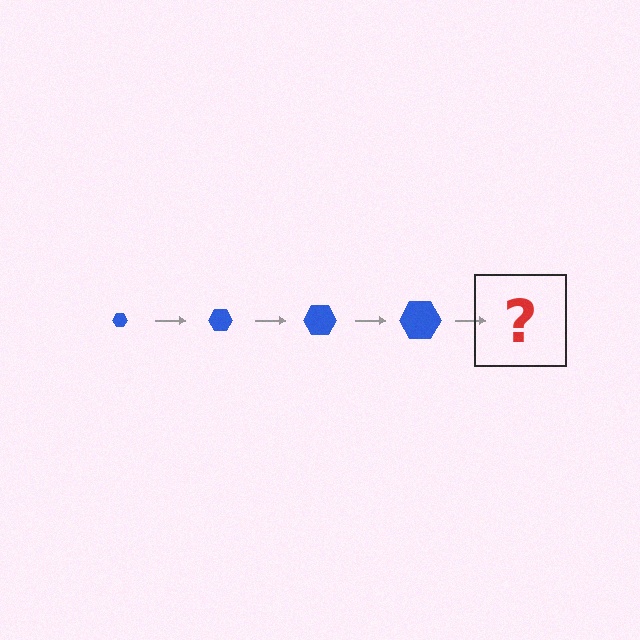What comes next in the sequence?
The next element should be a blue hexagon, larger than the previous one.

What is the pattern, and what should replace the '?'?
The pattern is that the hexagon gets progressively larger each step. The '?' should be a blue hexagon, larger than the previous one.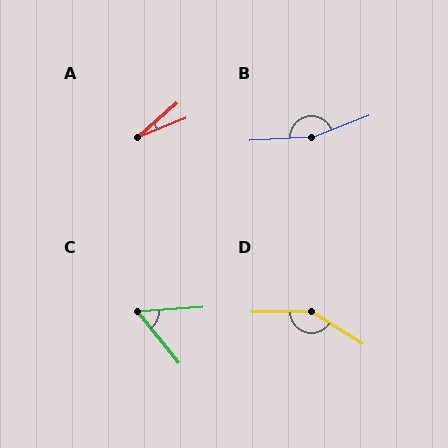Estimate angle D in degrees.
Approximately 147 degrees.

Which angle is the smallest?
A, at approximately 19 degrees.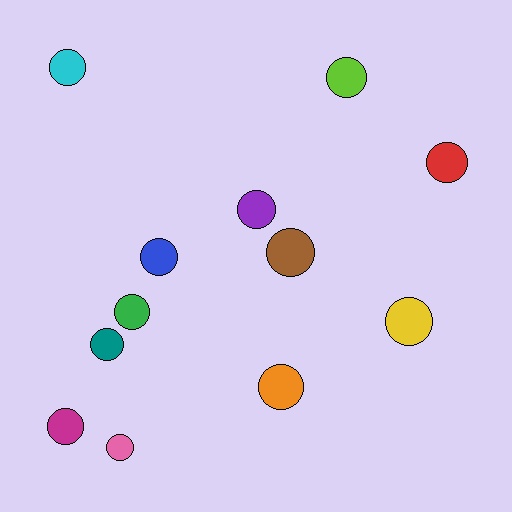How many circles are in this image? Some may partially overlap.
There are 12 circles.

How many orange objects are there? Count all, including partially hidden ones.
There is 1 orange object.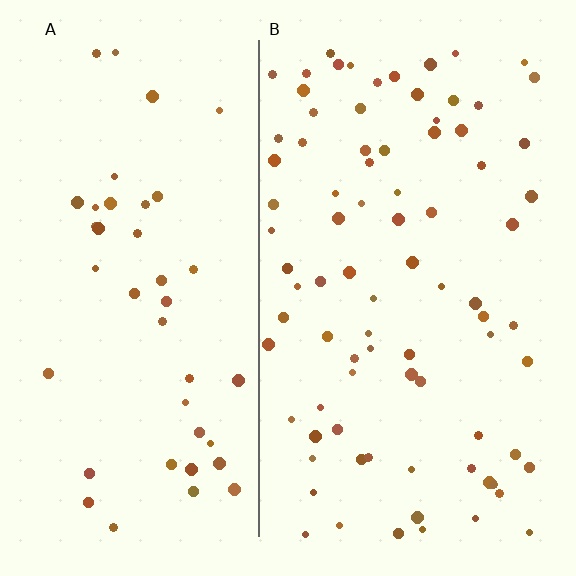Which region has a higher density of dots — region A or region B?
B (the right).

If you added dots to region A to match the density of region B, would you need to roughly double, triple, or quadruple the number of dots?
Approximately double.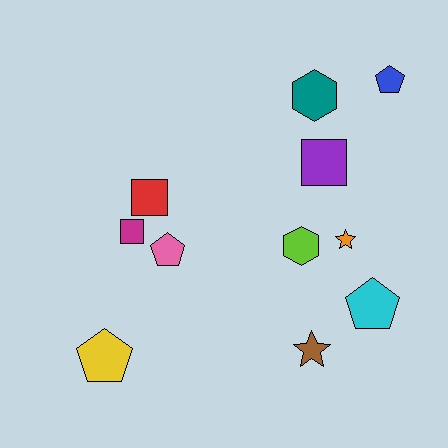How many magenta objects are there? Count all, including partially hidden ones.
There is 1 magenta object.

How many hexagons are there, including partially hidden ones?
There are 2 hexagons.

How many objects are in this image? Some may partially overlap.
There are 11 objects.